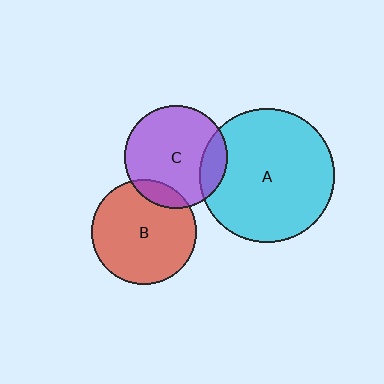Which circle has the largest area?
Circle A (cyan).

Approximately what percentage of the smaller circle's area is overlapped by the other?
Approximately 10%.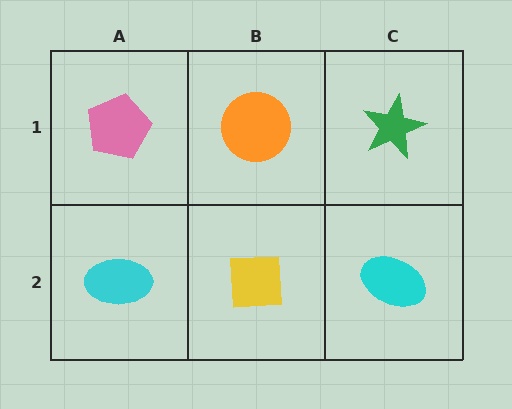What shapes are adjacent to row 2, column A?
A pink pentagon (row 1, column A), a yellow square (row 2, column B).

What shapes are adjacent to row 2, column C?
A green star (row 1, column C), a yellow square (row 2, column B).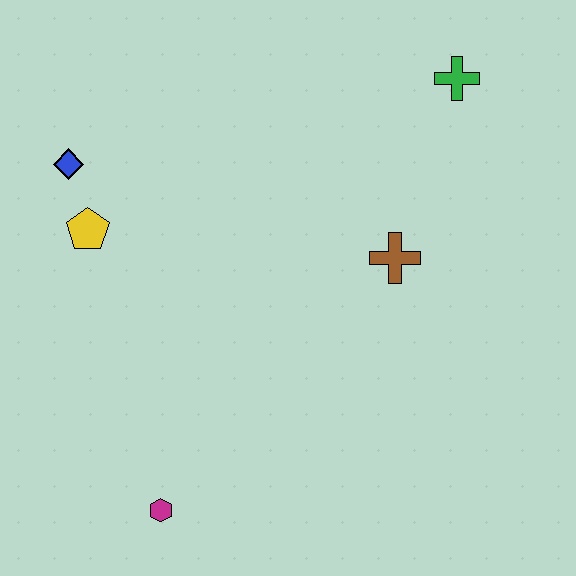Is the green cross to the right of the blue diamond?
Yes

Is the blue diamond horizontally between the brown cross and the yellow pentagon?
No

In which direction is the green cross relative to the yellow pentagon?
The green cross is to the right of the yellow pentagon.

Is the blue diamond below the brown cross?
No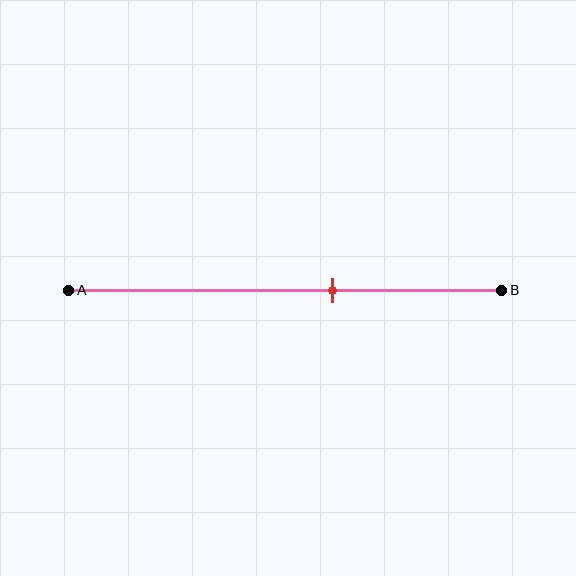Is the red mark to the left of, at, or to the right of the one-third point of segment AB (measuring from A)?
The red mark is to the right of the one-third point of segment AB.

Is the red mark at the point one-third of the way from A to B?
No, the mark is at about 60% from A, not at the 33% one-third point.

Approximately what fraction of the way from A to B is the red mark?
The red mark is approximately 60% of the way from A to B.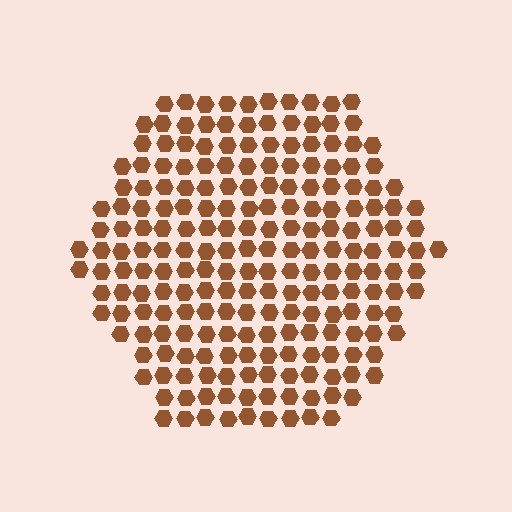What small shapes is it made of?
It is made of small hexagons.